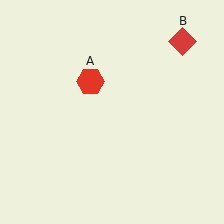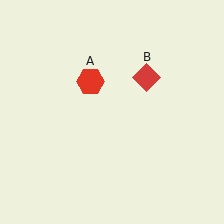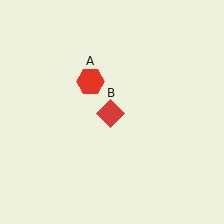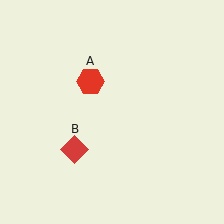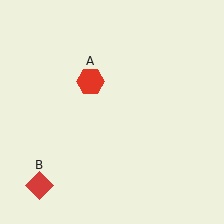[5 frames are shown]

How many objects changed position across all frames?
1 object changed position: red diamond (object B).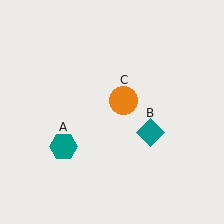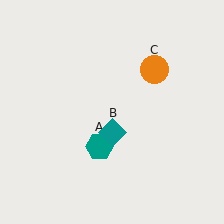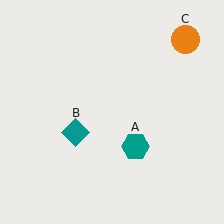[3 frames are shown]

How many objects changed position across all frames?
3 objects changed position: teal hexagon (object A), teal diamond (object B), orange circle (object C).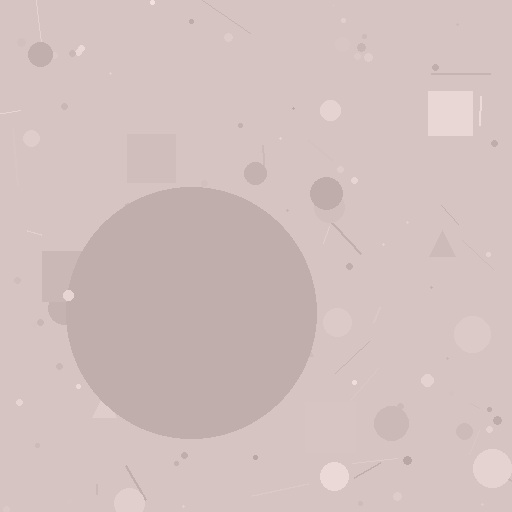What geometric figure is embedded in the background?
A circle is embedded in the background.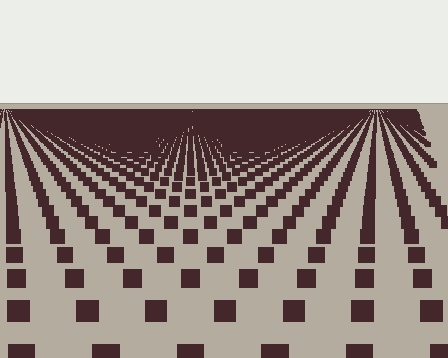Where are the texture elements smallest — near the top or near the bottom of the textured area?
Near the top.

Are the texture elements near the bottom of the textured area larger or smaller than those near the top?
Larger. Near the bottom, elements are closer to the viewer and appear at a bigger on-screen size.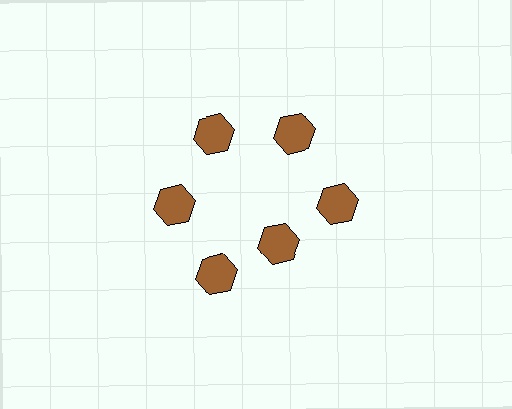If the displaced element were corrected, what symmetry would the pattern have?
It would have 6-fold rotational symmetry — the pattern would map onto itself every 60 degrees.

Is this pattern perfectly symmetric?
No. The 6 brown hexagons are arranged in a ring, but one element near the 5 o'clock position is pulled inward toward the center, breaking the 6-fold rotational symmetry.